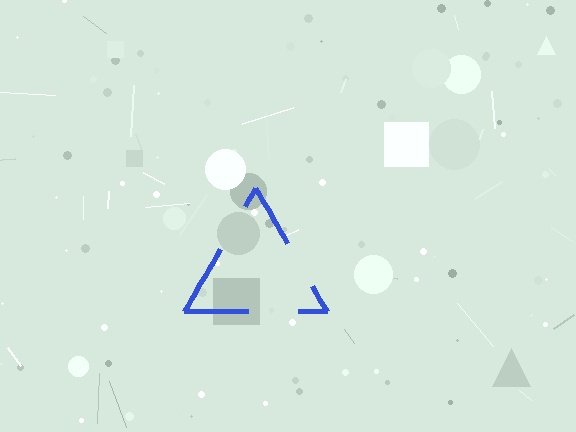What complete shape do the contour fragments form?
The contour fragments form a triangle.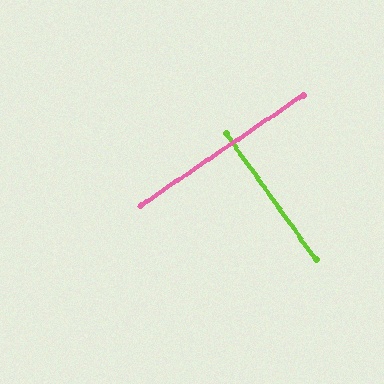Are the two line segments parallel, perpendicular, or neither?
Perpendicular — they meet at approximately 89°.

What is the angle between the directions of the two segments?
Approximately 89 degrees.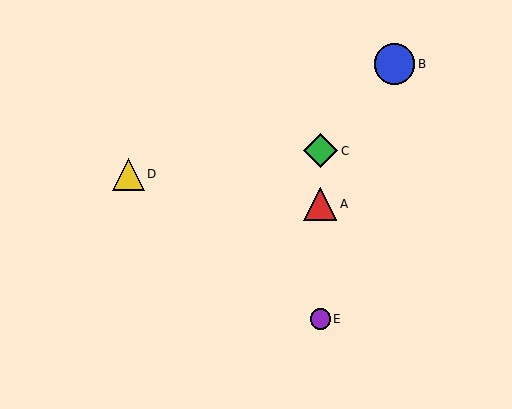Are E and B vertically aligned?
No, E is at x≈320 and B is at x≈394.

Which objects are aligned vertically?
Objects A, C, E are aligned vertically.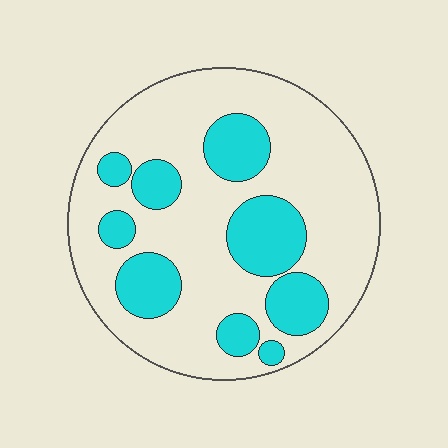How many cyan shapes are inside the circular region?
9.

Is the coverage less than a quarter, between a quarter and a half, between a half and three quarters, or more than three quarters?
Between a quarter and a half.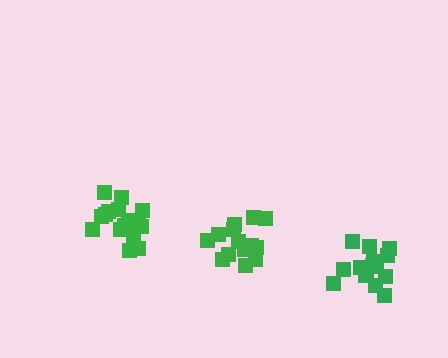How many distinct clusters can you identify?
There are 3 distinct clusters.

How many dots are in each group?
Group 1: 15 dots, Group 2: 16 dots, Group 3: 19 dots (50 total).